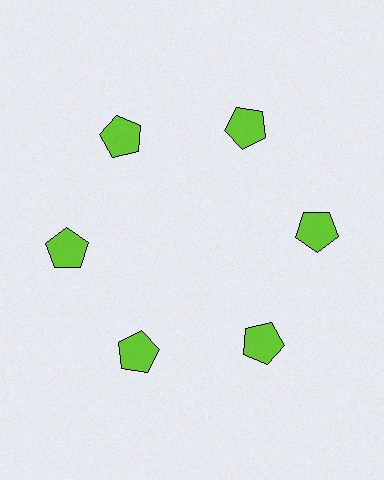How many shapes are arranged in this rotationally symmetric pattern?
There are 6 shapes, arranged in 6 groups of 1.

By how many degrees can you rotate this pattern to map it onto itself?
The pattern maps onto itself every 60 degrees of rotation.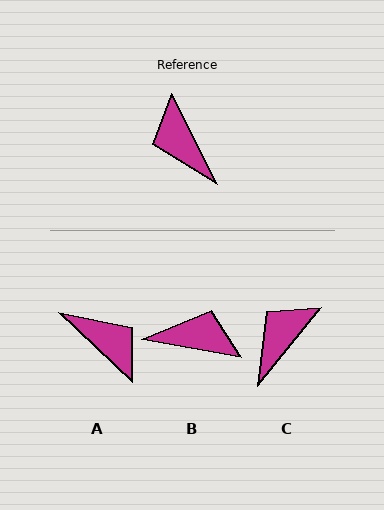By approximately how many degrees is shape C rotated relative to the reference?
Approximately 65 degrees clockwise.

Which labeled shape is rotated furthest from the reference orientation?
A, about 160 degrees away.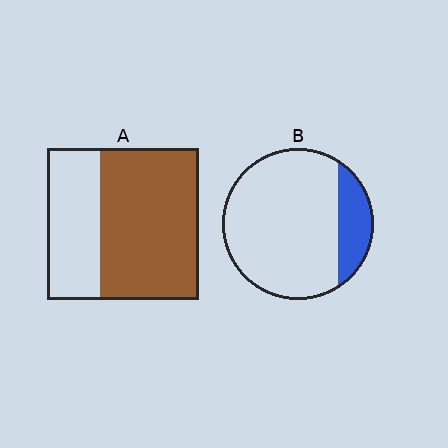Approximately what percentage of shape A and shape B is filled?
A is approximately 65% and B is approximately 20%.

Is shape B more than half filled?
No.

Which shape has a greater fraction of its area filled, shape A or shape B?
Shape A.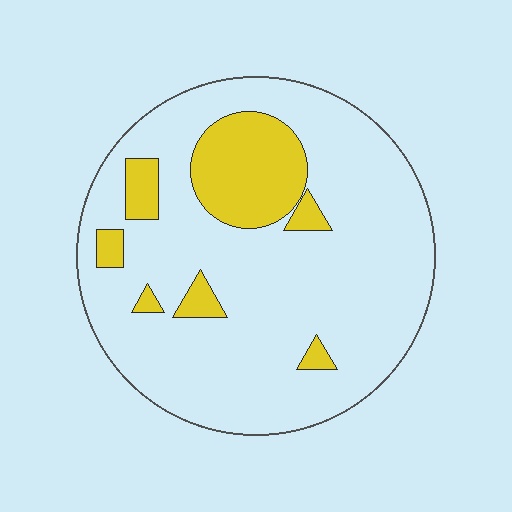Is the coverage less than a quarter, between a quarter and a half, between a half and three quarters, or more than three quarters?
Less than a quarter.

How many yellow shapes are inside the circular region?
7.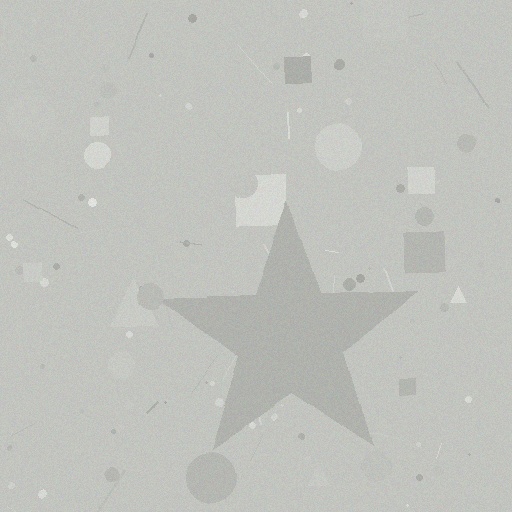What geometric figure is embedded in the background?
A star is embedded in the background.